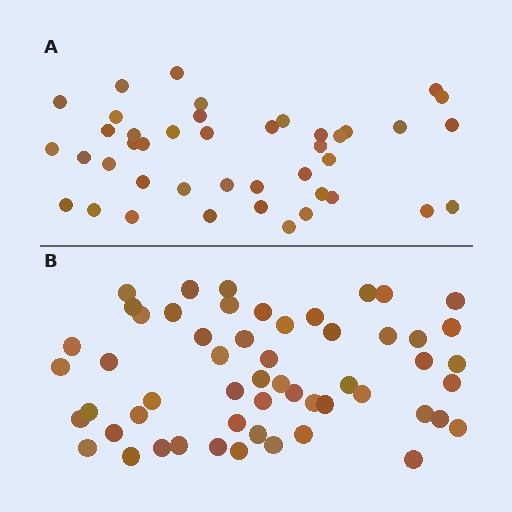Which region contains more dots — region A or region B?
Region B (the bottom region) has more dots.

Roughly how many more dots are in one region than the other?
Region B has approximately 15 more dots than region A.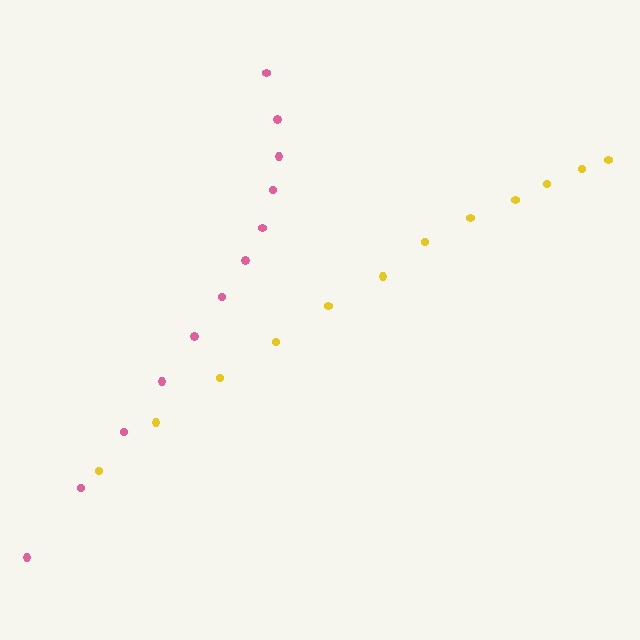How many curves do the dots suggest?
There are 2 distinct paths.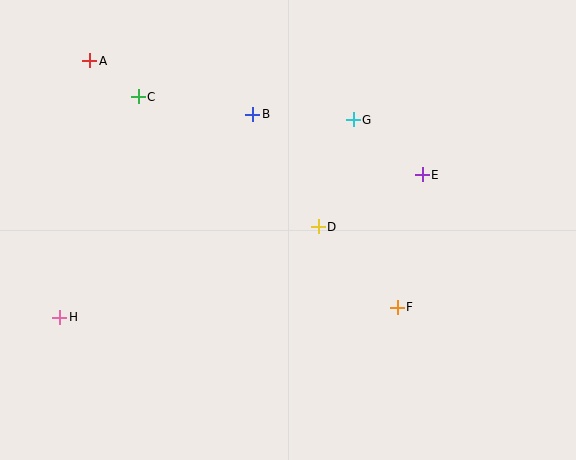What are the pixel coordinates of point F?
Point F is at (397, 307).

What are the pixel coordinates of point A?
Point A is at (90, 61).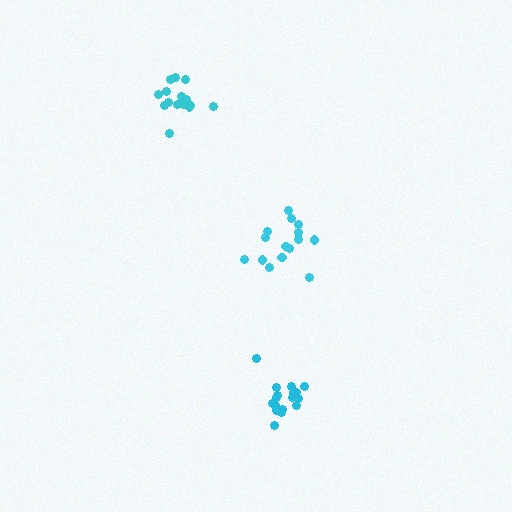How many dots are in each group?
Group 1: 15 dots, Group 2: 16 dots, Group 3: 17 dots (48 total).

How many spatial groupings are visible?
There are 3 spatial groupings.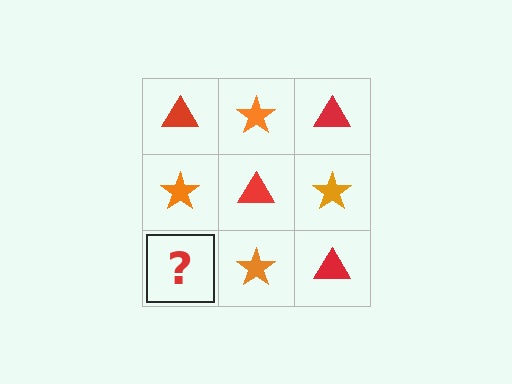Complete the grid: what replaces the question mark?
The question mark should be replaced with a red triangle.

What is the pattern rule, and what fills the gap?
The rule is that it alternates red triangle and orange star in a checkerboard pattern. The gap should be filled with a red triangle.